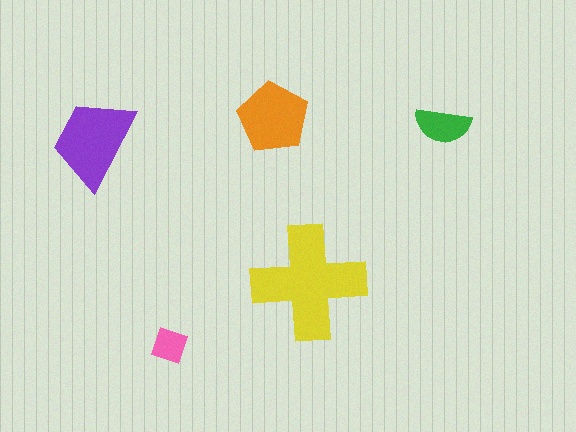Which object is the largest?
The yellow cross.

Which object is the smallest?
The pink diamond.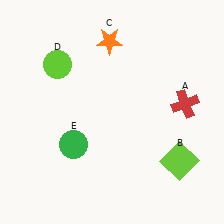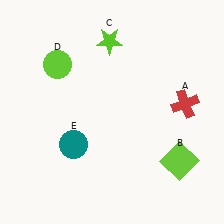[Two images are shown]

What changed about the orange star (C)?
In Image 1, C is orange. In Image 2, it changed to lime.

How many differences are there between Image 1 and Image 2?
There are 2 differences between the two images.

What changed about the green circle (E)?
In Image 1, E is green. In Image 2, it changed to teal.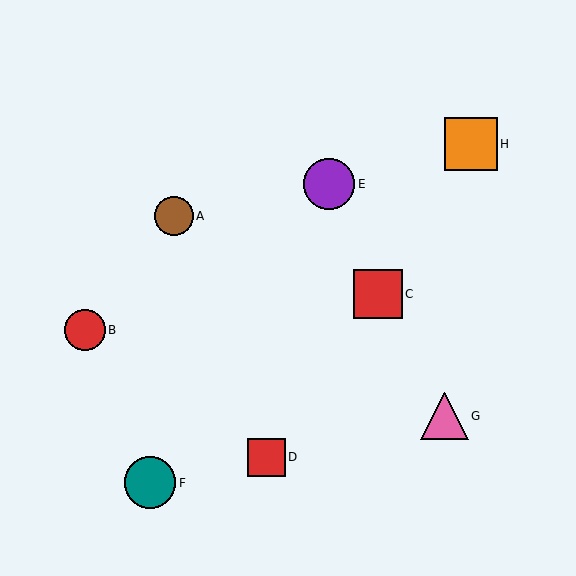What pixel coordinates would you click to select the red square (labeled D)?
Click at (266, 457) to select the red square D.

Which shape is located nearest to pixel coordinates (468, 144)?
The orange square (labeled H) at (471, 144) is nearest to that location.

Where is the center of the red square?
The center of the red square is at (266, 457).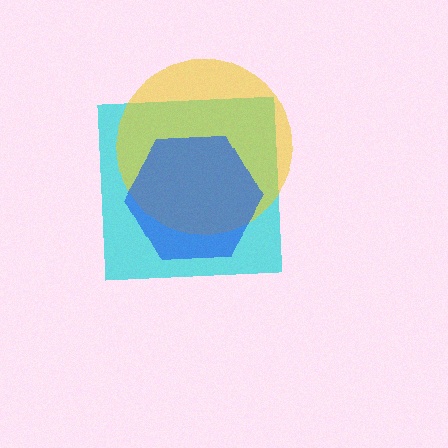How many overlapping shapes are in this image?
There are 3 overlapping shapes in the image.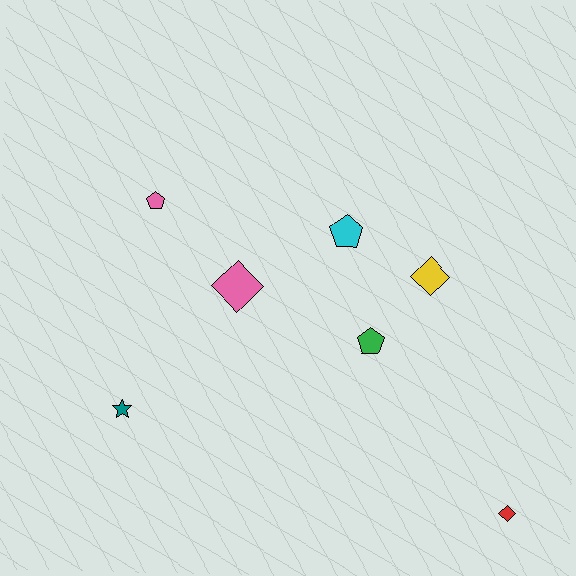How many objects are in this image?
There are 7 objects.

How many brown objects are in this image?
There are no brown objects.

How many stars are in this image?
There is 1 star.